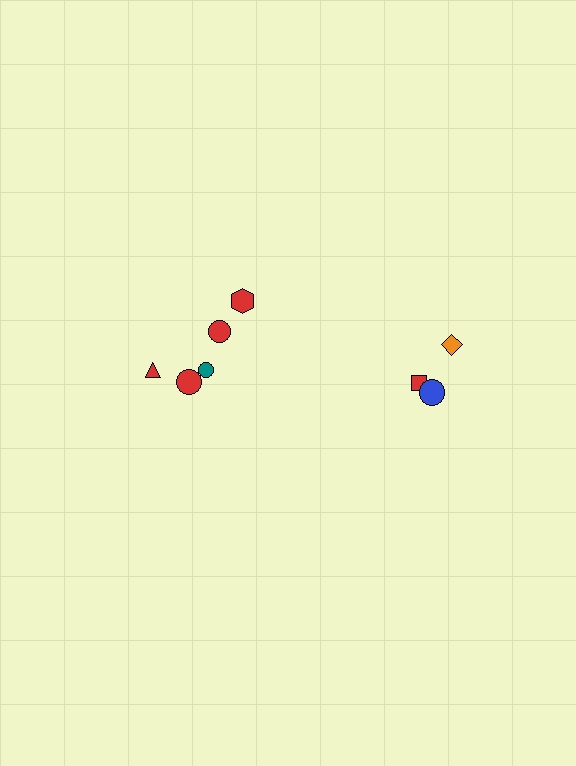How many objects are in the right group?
There are 3 objects.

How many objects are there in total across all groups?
There are 8 objects.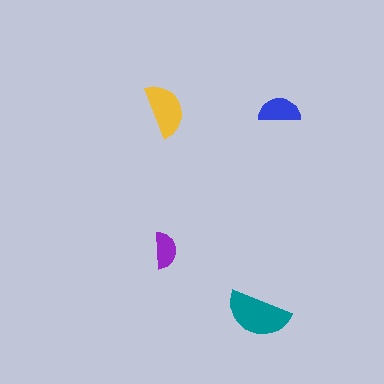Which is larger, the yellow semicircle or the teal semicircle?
The teal one.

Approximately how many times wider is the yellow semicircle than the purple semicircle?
About 1.5 times wider.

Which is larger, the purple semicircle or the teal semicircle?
The teal one.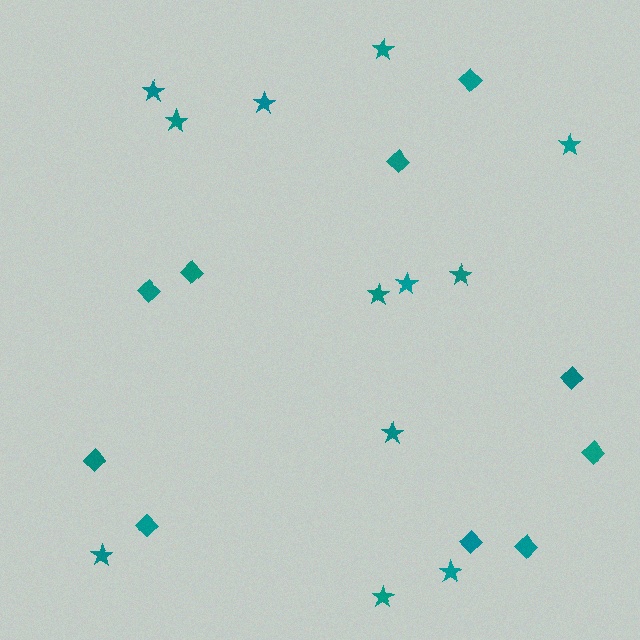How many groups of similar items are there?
There are 2 groups: one group of stars (12) and one group of diamonds (10).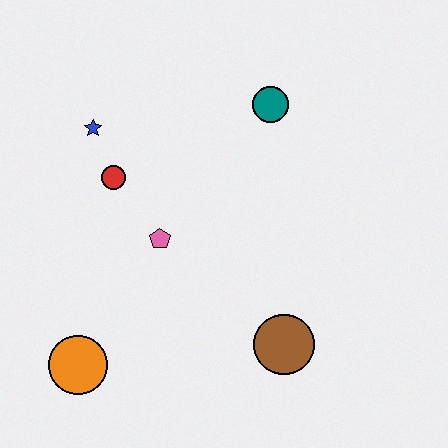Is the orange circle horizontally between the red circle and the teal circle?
No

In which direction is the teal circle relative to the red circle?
The teal circle is to the right of the red circle.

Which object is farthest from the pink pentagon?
The teal circle is farthest from the pink pentagon.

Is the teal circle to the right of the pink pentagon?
Yes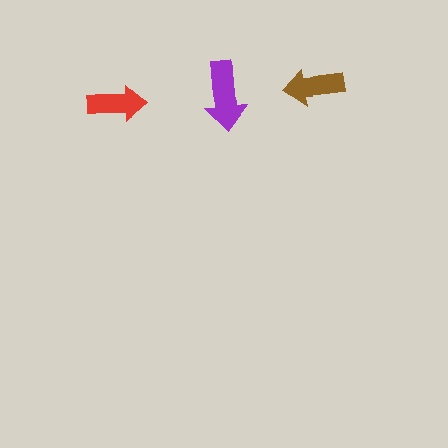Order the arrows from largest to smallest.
the purple one, the brown one, the red one.